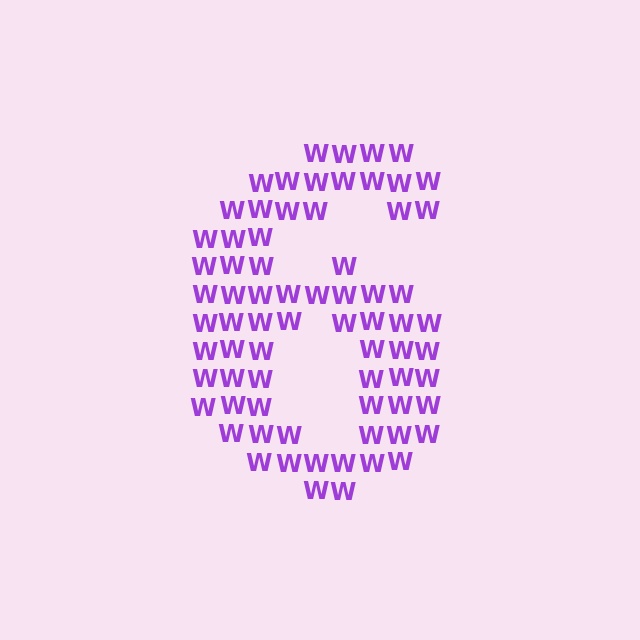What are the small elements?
The small elements are letter W's.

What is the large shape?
The large shape is the digit 6.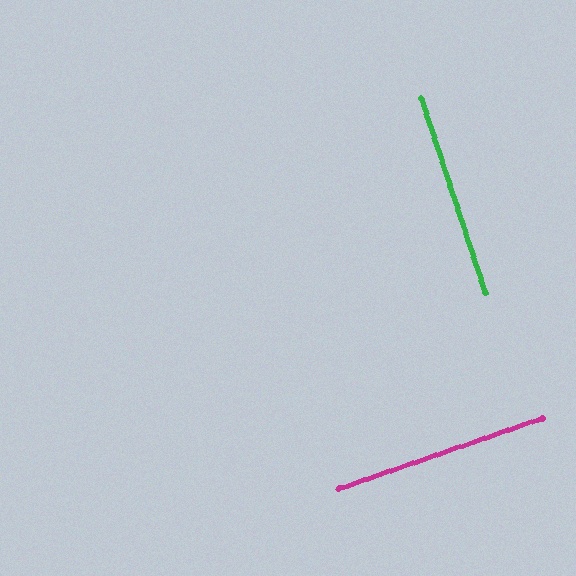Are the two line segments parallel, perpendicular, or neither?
Perpendicular — they meet at approximately 89°.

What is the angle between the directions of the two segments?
Approximately 89 degrees.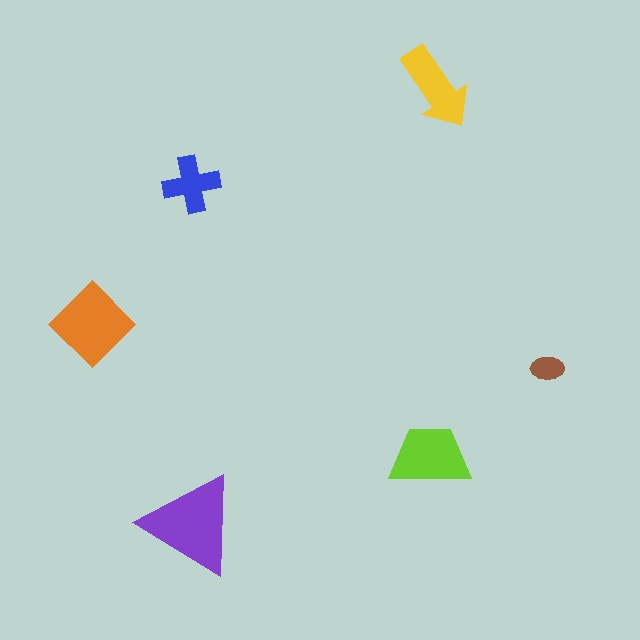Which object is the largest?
The purple triangle.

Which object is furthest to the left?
The orange diamond is leftmost.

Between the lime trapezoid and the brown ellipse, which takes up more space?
The lime trapezoid.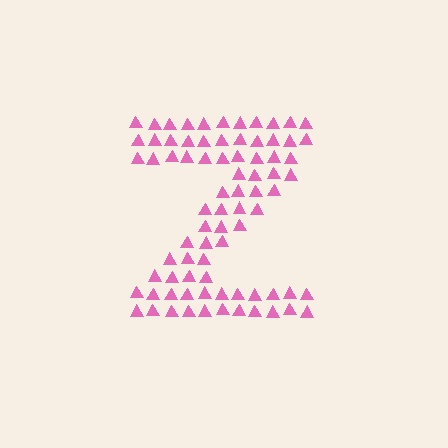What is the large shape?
The large shape is the letter Z.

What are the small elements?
The small elements are triangles.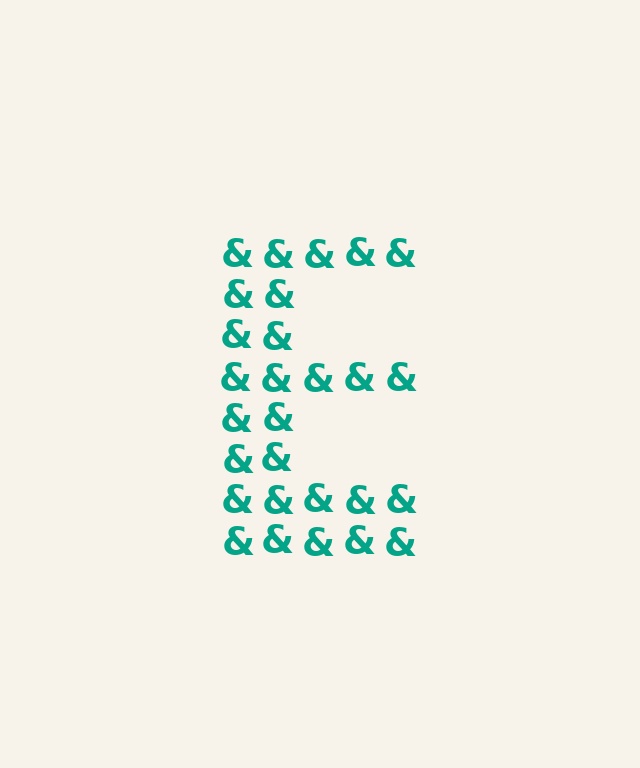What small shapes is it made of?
It is made of small ampersands.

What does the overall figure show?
The overall figure shows the letter E.